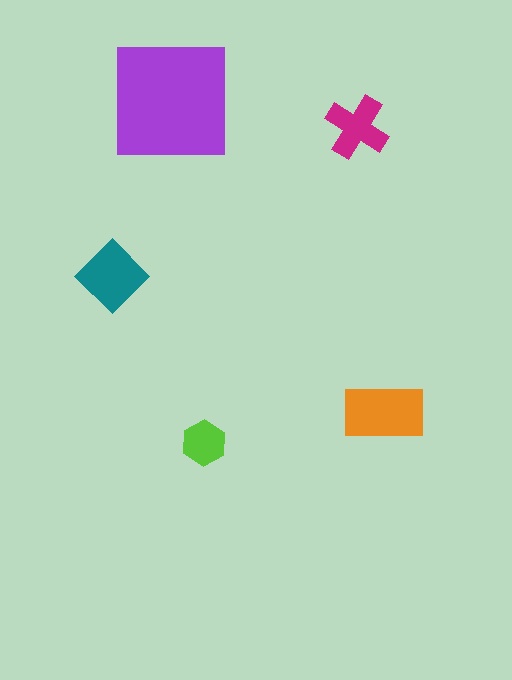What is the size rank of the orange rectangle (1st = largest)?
2nd.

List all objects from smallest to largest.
The lime hexagon, the magenta cross, the teal diamond, the orange rectangle, the purple square.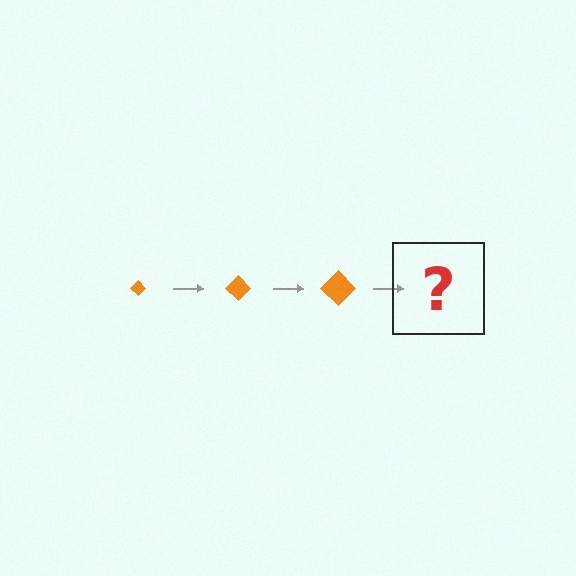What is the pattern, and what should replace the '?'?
The pattern is that the diamond gets progressively larger each step. The '?' should be an orange diamond, larger than the previous one.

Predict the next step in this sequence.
The next step is an orange diamond, larger than the previous one.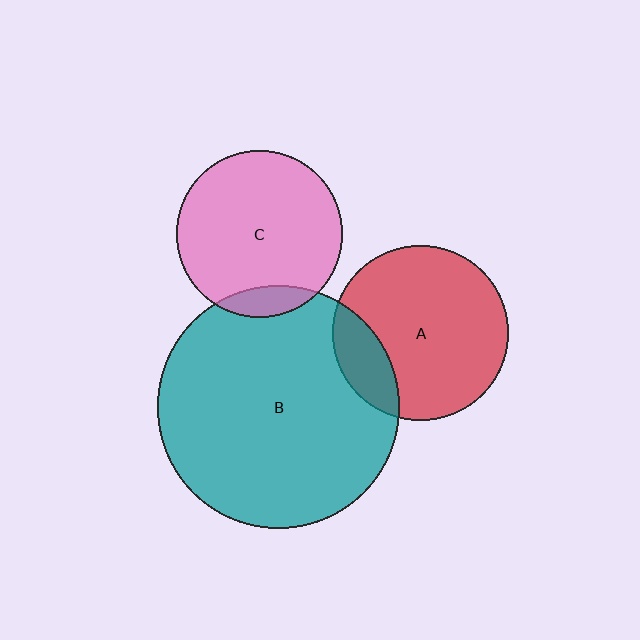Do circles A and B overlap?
Yes.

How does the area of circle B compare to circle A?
Approximately 1.9 times.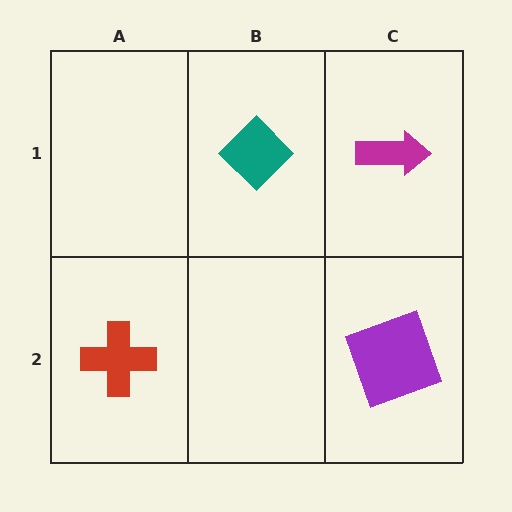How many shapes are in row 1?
2 shapes.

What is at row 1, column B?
A teal diamond.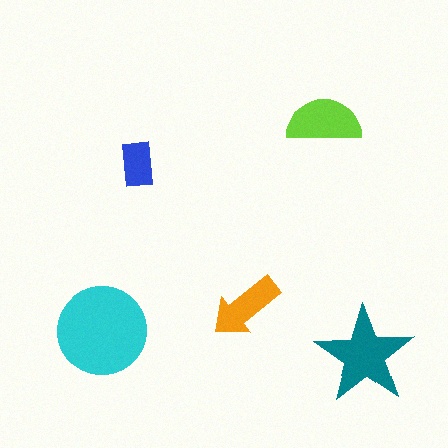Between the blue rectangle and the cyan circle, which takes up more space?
The cyan circle.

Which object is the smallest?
The blue rectangle.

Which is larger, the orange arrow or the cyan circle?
The cyan circle.